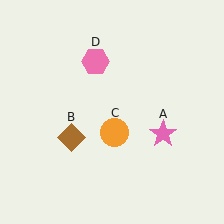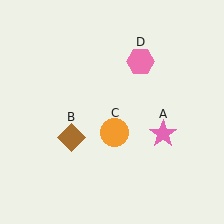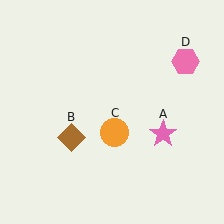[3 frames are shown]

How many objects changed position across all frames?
1 object changed position: pink hexagon (object D).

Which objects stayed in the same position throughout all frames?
Pink star (object A) and brown diamond (object B) and orange circle (object C) remained stationary.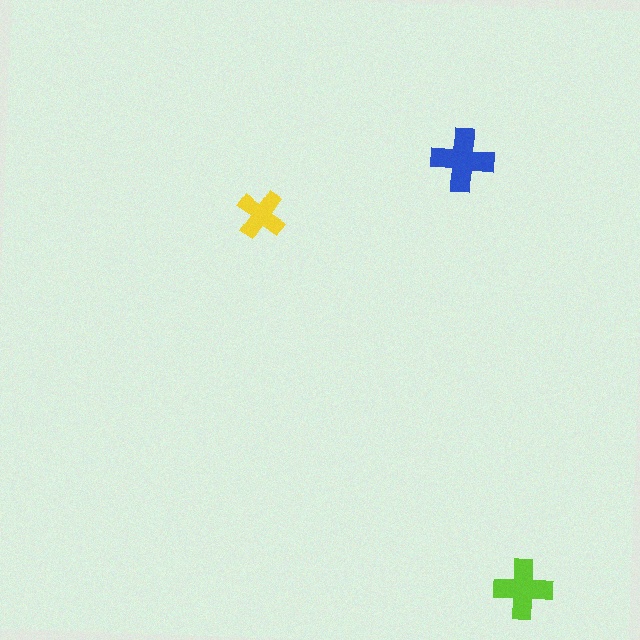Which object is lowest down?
The lime cross is bottommost.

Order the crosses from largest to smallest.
the blue one, the lime one, the yellow one.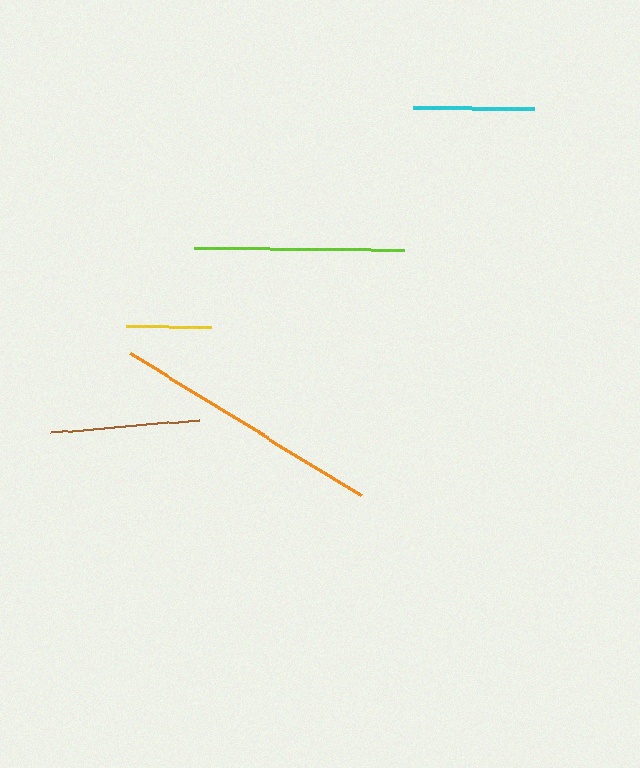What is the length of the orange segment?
The orange segment is approximately 271 pixels long.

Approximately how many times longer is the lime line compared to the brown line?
The lime line is approximately 1.4 times the length of the brown line.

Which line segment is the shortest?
The yellow line is the shortest at approximately 85 pixels.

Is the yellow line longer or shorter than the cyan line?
The cyan line is longer than the yellow line.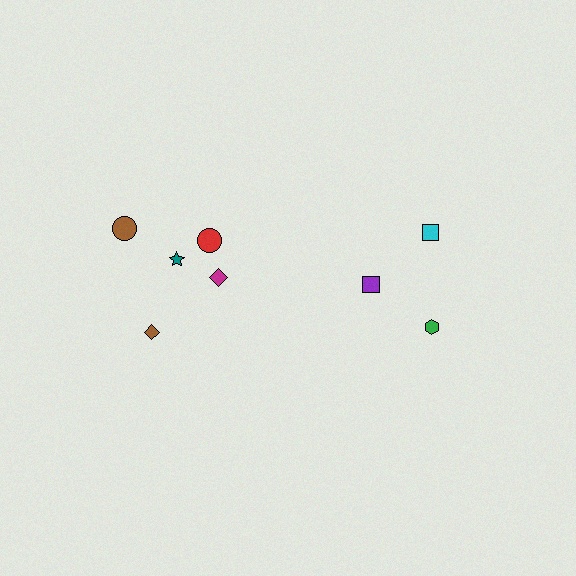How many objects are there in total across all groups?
There are 8 objects.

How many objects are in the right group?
There are 3 objects.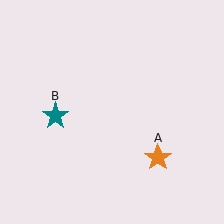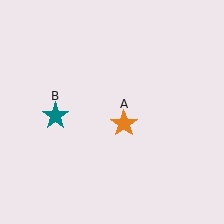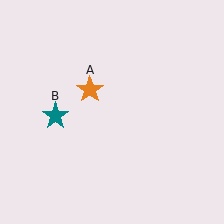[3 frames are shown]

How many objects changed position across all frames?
1 object changed position: orange star (object A).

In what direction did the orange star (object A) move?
The orange star (object A) moved up and to the left.